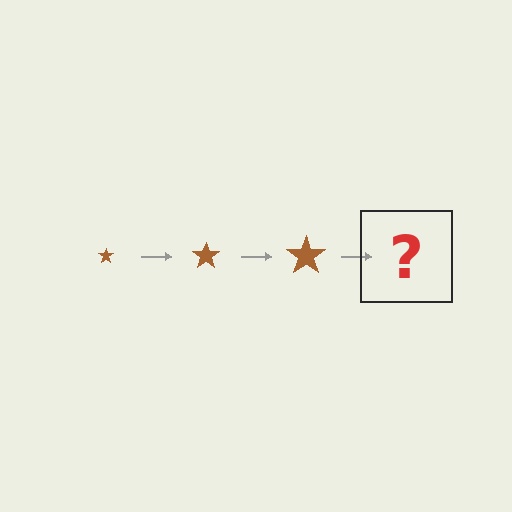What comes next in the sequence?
The next element should be a brown star, larger than the previous one.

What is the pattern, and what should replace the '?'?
The pattern is that the star gets progressively larger each step. The '?' should be a brown star, larger than the previous one.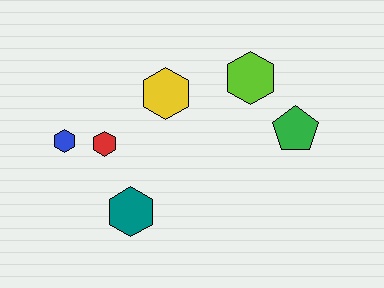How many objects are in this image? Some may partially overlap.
There are 6 objects.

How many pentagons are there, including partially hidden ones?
There is 1 pentagon.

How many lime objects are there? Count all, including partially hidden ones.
There is 1 lime object.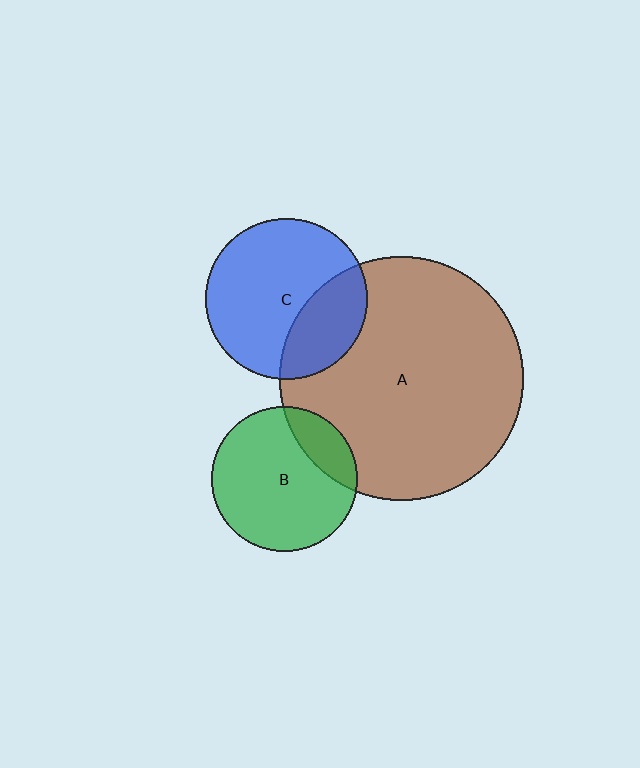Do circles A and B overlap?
Yes.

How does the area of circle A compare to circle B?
Approximately 2.8 times.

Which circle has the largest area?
Circle A (brown).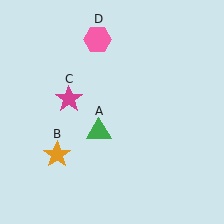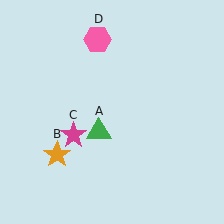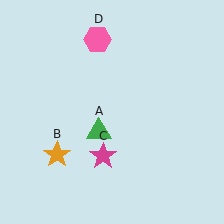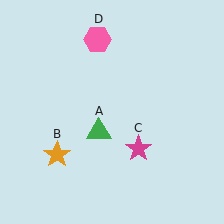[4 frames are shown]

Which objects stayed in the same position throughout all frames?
Green triangle (object A) and orange star (object B) and pink hexagon (object D) remained stationary.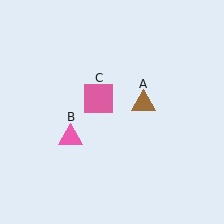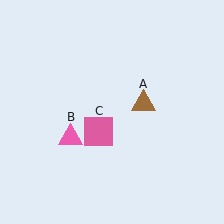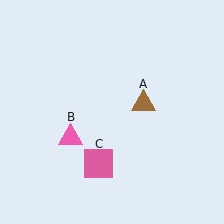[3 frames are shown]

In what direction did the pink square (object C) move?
The pink square (object C) moved down.